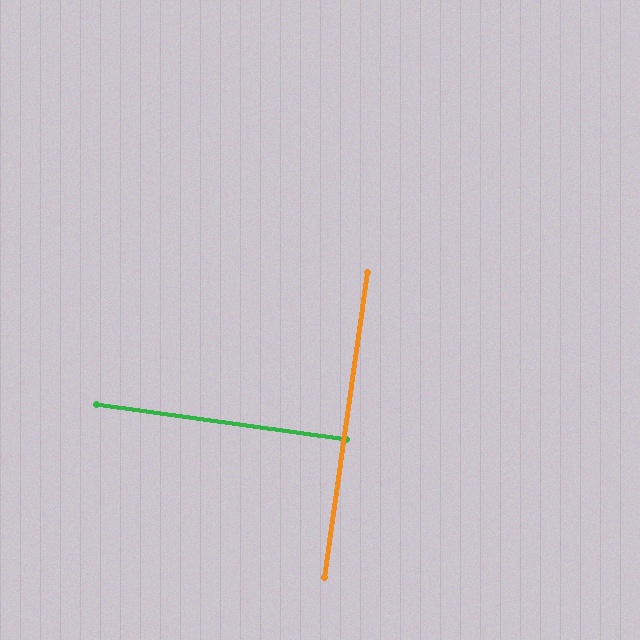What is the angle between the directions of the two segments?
Approximately 90 degrees.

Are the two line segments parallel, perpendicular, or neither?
Perpendicular — they meet at approximately 90°.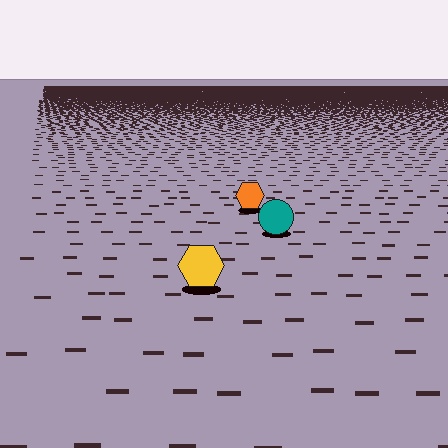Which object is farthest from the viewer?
The orange hexagon is farthest from the viewer. It appears smaller and the ground texture around it is denser.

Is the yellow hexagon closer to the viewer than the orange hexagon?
Yes. The yellow hexagon is closer — you can tell from the texture gradient: the ground texture is coarser near it.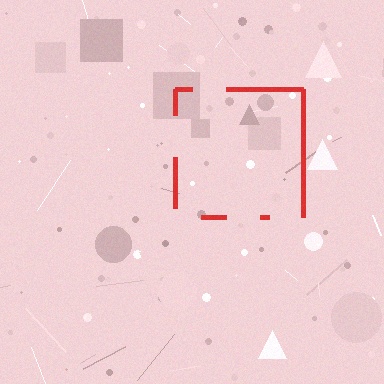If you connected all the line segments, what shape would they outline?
They would outline a square.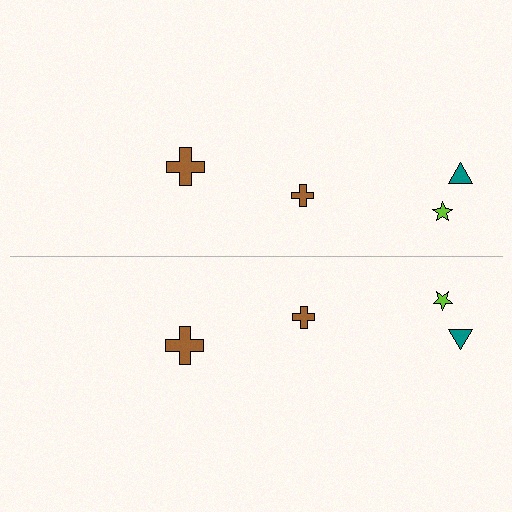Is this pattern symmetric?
Yes, this pattern has bilateral (reflection) symmetry.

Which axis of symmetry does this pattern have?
The pattern has a horizontal axis of symmetry running through the center of the image.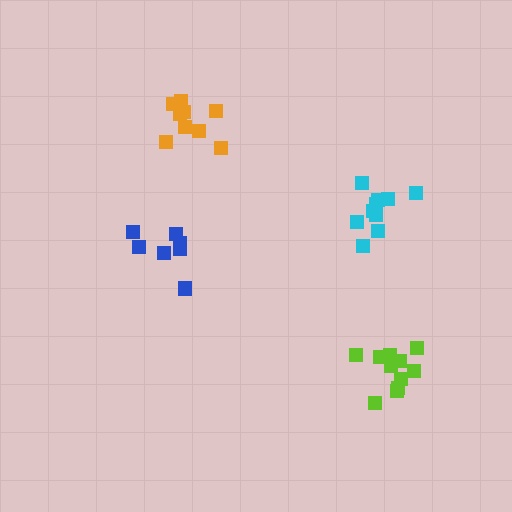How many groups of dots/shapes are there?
There are 4 groups.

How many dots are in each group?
Group 1: 11 dots, Group 2: 10 dots, Group 3: 7 dots, Group 4: 9 dots (37 total).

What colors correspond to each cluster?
The clusters are colored: lime, cyan, blue, orange.